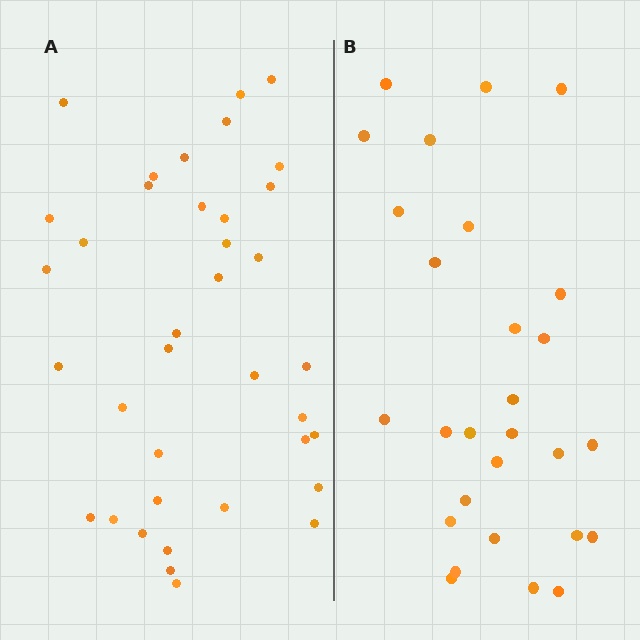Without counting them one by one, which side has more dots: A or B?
Region A (the left region) has more dots.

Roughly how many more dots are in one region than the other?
Region A has roughly 8 or so more dots than region B.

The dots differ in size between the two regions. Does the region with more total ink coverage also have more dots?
No. Region B has more total ink coverage because its dots are larger, but region A actually contains more individual dots. Total area can be misleading — the number of items is what matters here.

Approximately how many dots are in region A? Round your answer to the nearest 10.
About 40 dots. (The exact count is 37, which rounds to 40.)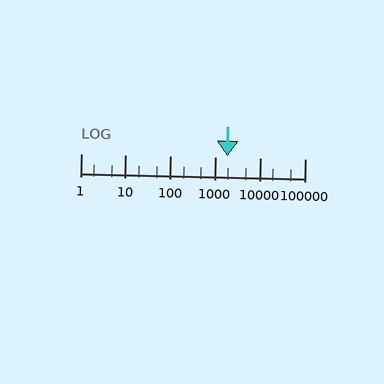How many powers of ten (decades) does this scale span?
The scale spans 5 decades, from 1 to 100000.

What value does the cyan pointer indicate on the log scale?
The pointer indicates approximately 1900.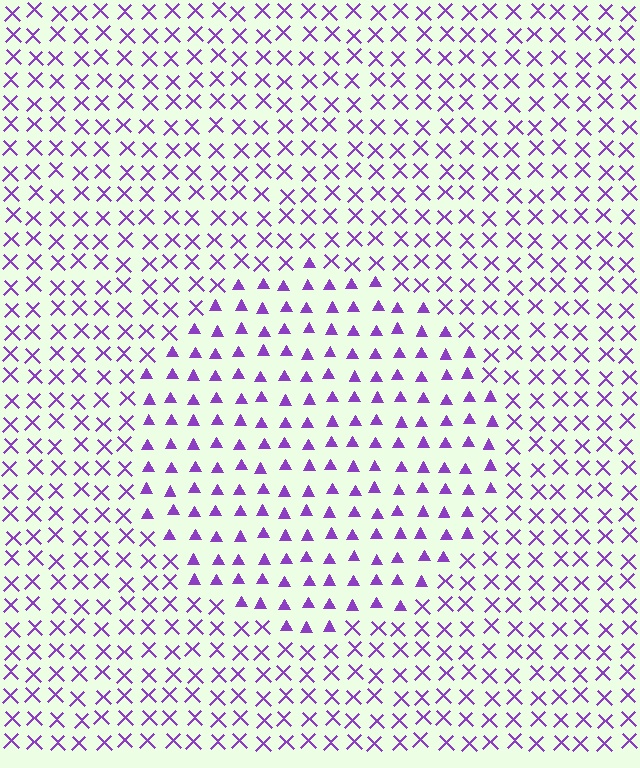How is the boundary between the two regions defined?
The boundary is defined by a change in element shape: triangles inside vs. X marks outside. All elements share the same color and spacing.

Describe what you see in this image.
The image is filled with small purple elements arranged in a uniform grid. A circle-shaped region contains triangles, while the surrounding area contains X marks. The boundary is defined purely by the change in element shape.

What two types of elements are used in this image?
The image uses triangles inside the circle region and X marks outside it.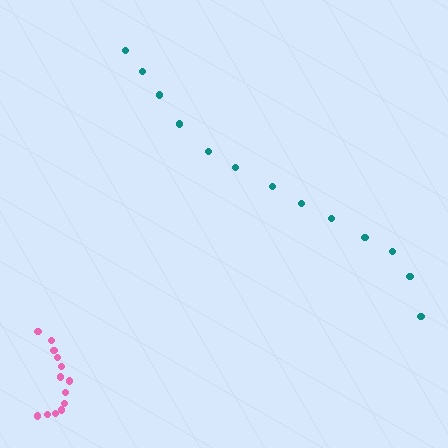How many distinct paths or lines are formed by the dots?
There are 2 distinct paths.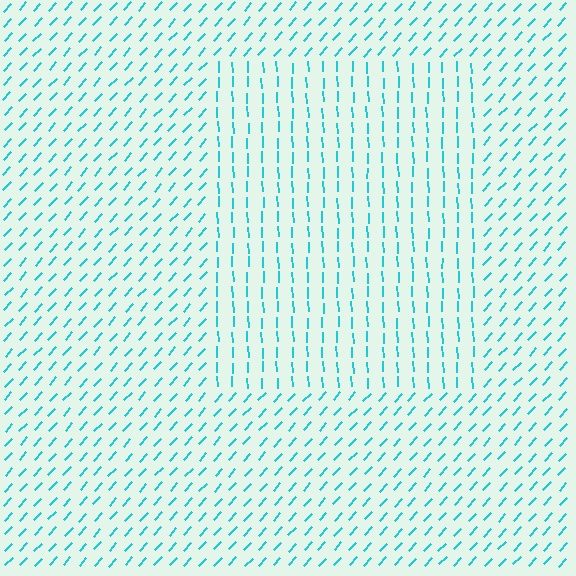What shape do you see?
I see a rectangle.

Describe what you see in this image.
The image is filled with small cyan line segments. A rectangle region in the image has lines oriented differently from the surrounding lines, creating a visible texture boundary.